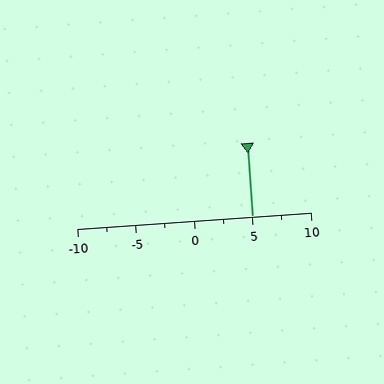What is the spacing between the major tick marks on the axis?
The major ticks are spaced 5 apart.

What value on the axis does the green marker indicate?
The marker indicates approximately 5.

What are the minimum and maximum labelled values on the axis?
The axis runs from -10 to 10.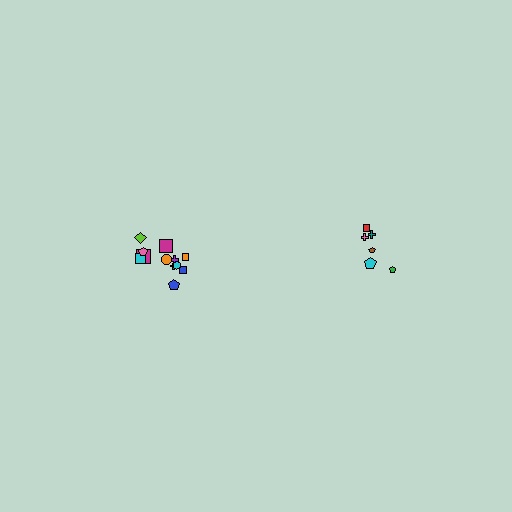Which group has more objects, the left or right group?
The left group.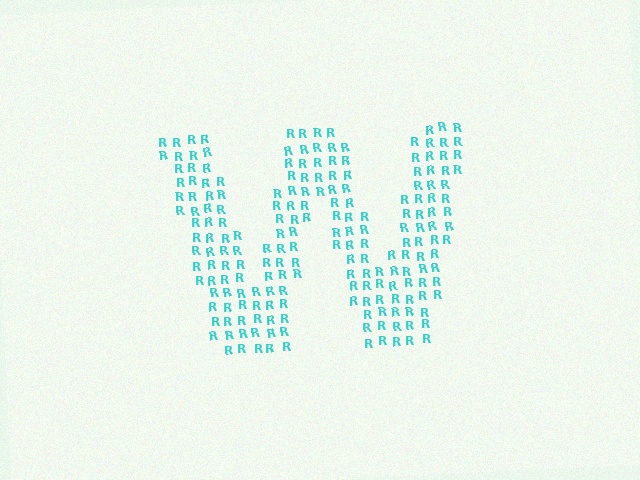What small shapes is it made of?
It is made of small letter R's.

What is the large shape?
The large shape is the letter W.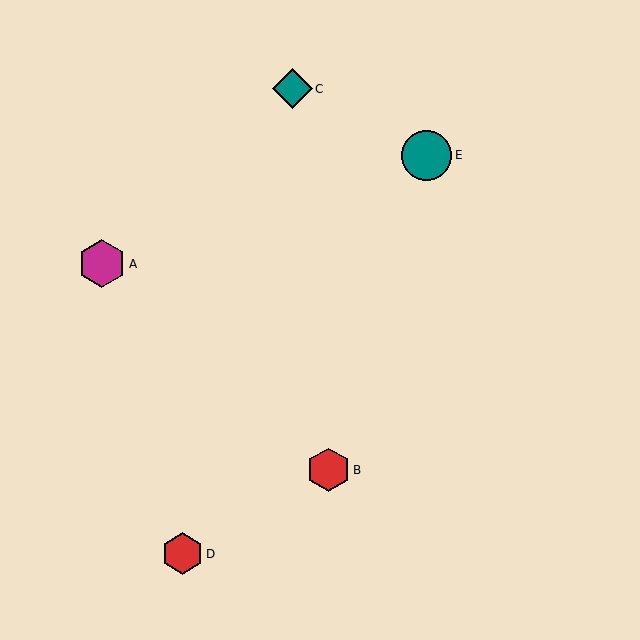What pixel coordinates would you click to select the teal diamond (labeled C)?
Click at (292, 89) to select the teal diamond C.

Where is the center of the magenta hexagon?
The center of the magenta hexagon is at (102, 264).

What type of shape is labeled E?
Shape E is a teal circle.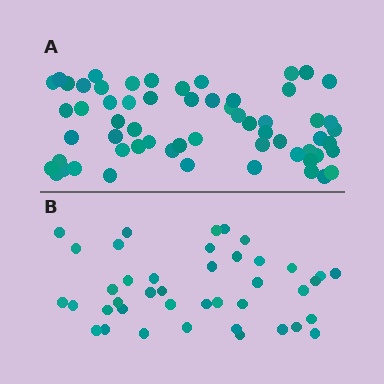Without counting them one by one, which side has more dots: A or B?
Region A (the top region) has more dots.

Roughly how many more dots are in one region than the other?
Region A has approximately 20 more dots than region B.